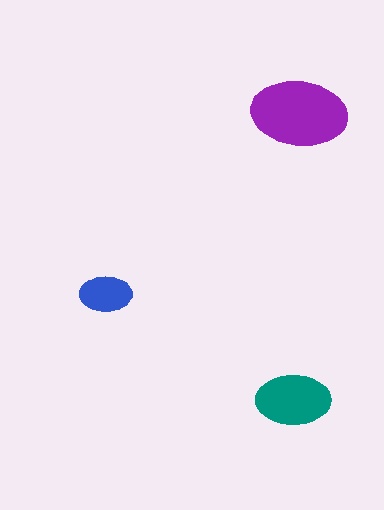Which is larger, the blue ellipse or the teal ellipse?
The teal one.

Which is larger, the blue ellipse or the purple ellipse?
The purple one.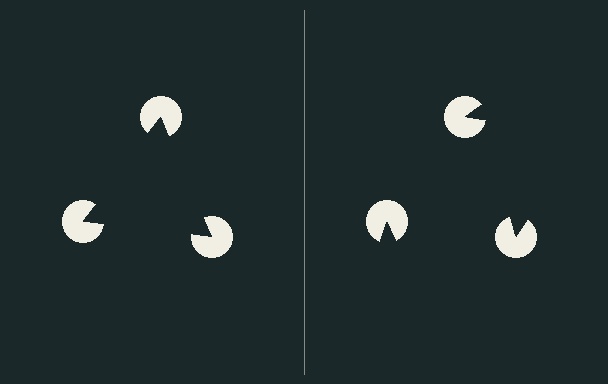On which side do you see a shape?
An illusory triangle appears on the left side. On the right side the wedge cuts are rotated, so no coherent shape forms.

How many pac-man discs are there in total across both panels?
6 — 3 on each side.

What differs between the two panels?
The pac-man discs are positioned identically on both sides; only the wedge orientations differ. On the left they align to a triangle; on the right they are misaligned.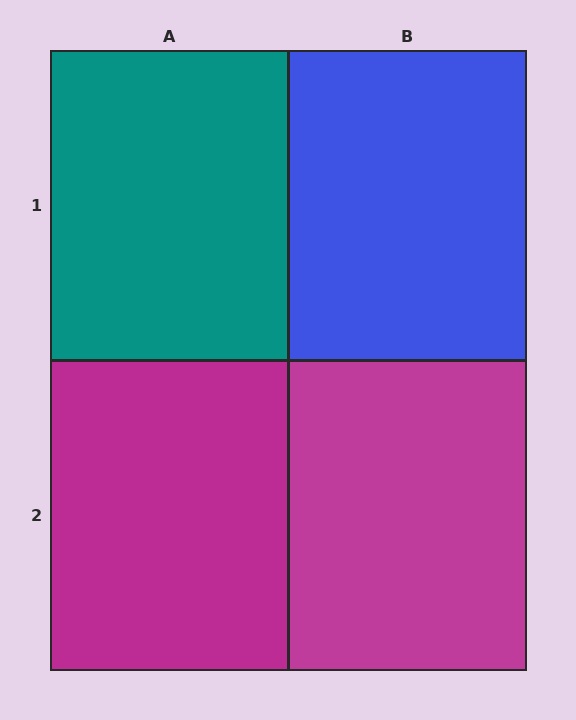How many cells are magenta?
2 cells are magenta.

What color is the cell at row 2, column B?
Magenta.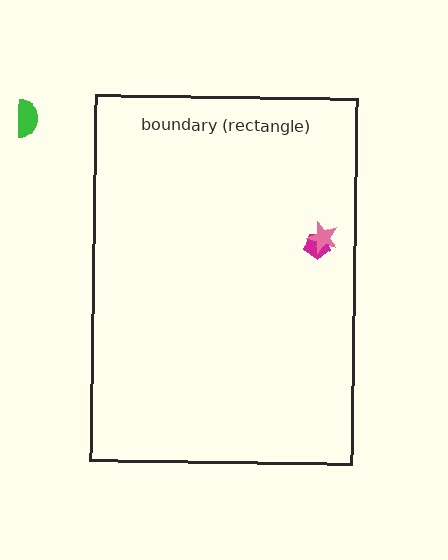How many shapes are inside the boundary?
2 inside, 1 outside.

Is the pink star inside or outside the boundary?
Inside.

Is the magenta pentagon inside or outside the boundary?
Inside.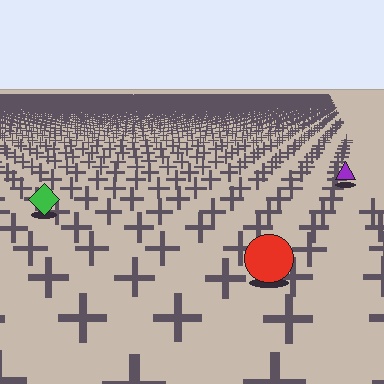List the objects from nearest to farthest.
From nearest to farthest: the red circle, the green diamond, the purple triangle.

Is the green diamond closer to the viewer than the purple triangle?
Yes. The green diamond is closer — you can tell from the texture gradient: the ground texture is coarser near it.